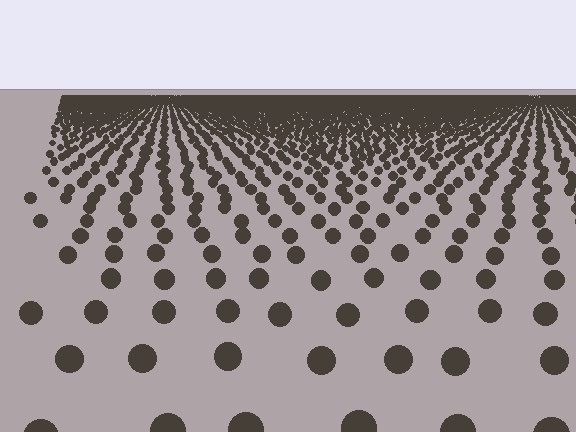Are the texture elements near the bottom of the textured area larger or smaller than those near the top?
Larger. Near the bottom, elements are closer to the viewer and appear at a bigger on-screen size.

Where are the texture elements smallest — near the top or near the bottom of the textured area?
Near the top.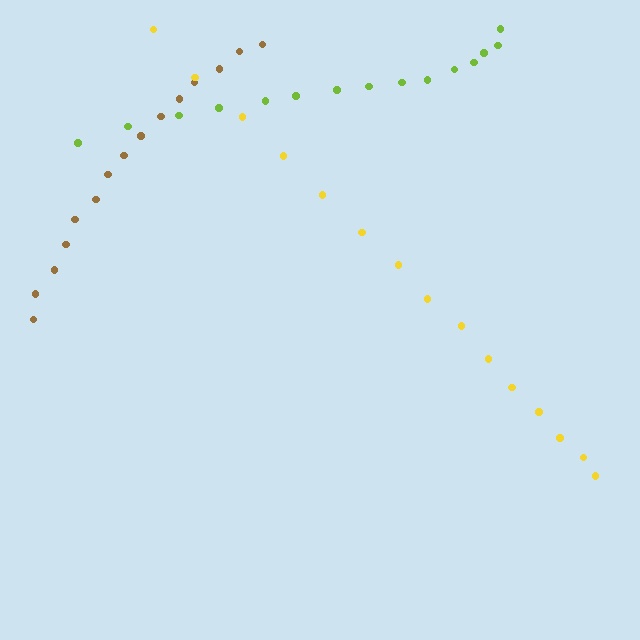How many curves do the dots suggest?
There are 3 distinct paths.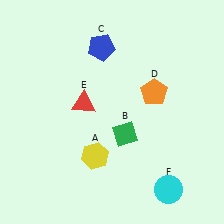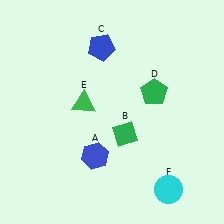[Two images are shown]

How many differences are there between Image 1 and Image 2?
There are 3 differences between the two images.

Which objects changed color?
A changed from yellow to blue. D changed from orange to green. E changed from red to green.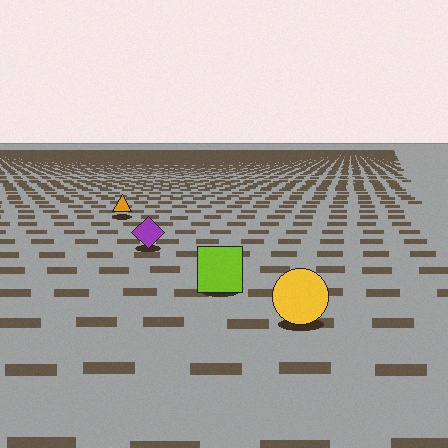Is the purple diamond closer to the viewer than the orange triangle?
Yes. The purple diamond is closer — you can tell from the texture gradient: the ground texture is coarser near it.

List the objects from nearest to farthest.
From nearest to farthest: the yellow circle, the lime square, the purple diamond, the orange triangle.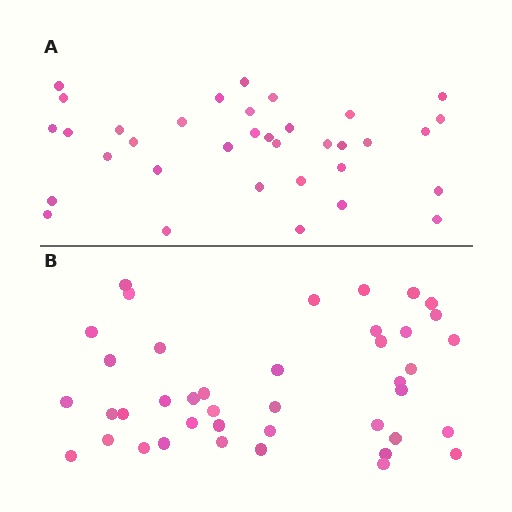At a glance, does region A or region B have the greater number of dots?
Region B (the bottom region) has more dots.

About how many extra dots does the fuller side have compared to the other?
Region B has about 6 more dots than region A.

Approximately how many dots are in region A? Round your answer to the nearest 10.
About 40 dots. (The exact count is 35, which rounds to 40.)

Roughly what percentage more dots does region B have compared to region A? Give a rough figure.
About 15% more.